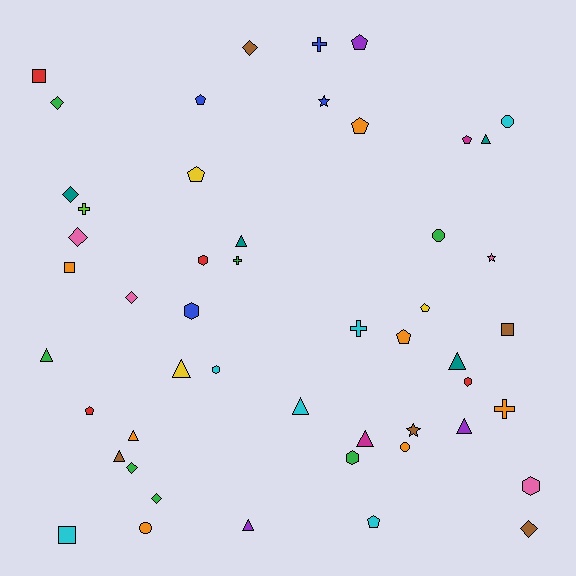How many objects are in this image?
There are 50 objects.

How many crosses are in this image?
There are 5 crosses.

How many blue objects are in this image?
There are 4 blue objects.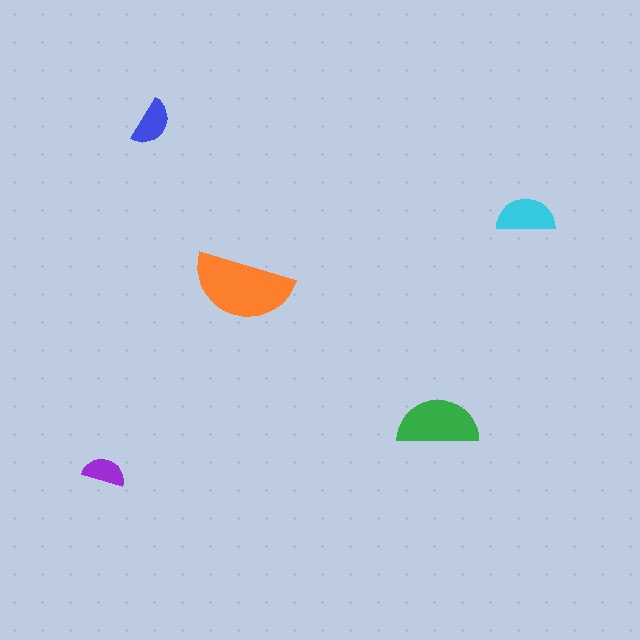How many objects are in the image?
There are 5 objects in the image.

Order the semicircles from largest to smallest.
the orange one, the green one, the cyan one, the blue one, the purple one.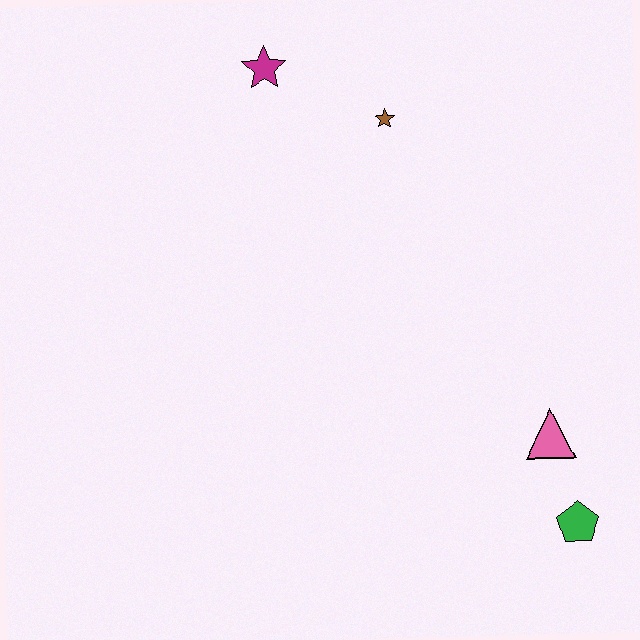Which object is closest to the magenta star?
The brown star is closest to the magenta star.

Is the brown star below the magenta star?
Yes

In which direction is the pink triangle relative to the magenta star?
The pink triangle is below the magenta star.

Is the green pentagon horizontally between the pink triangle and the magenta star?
No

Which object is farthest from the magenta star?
The green pentagon is farthest from the magenta star.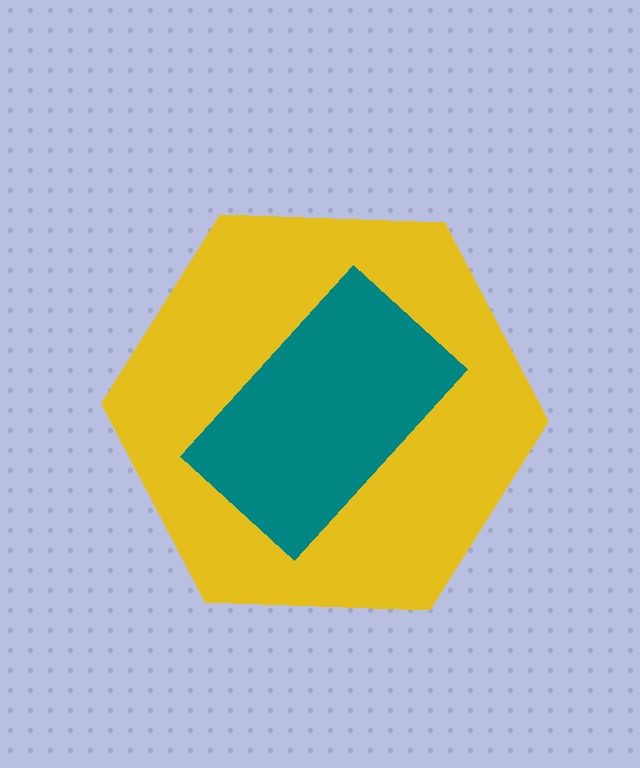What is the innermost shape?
The teal rectangle.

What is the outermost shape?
The yellow hexagon.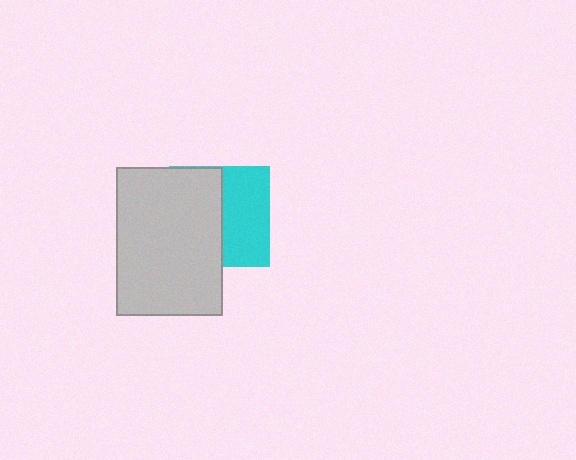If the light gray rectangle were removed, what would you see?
You would see the complete cyan square.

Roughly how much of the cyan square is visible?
About half of it is visible (roughly 47%).